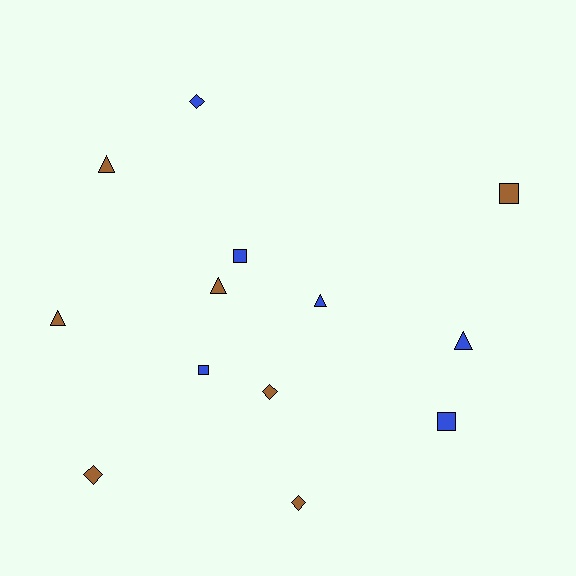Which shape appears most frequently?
Triangle, with 5 objects.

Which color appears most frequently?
Brown, with 7 objects.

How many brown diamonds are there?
There are 3 brown diamonds.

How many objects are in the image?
There are 13 objects.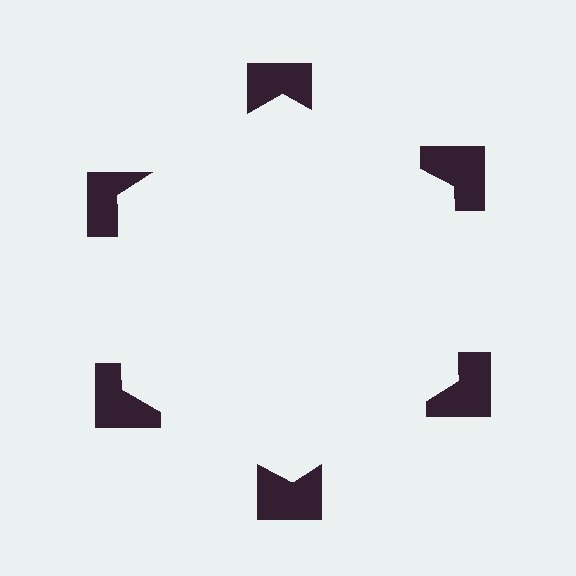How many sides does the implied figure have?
6 sides.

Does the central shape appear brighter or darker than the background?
It typically appears slightly brighter than the background, even though no actual brightness change is drawn.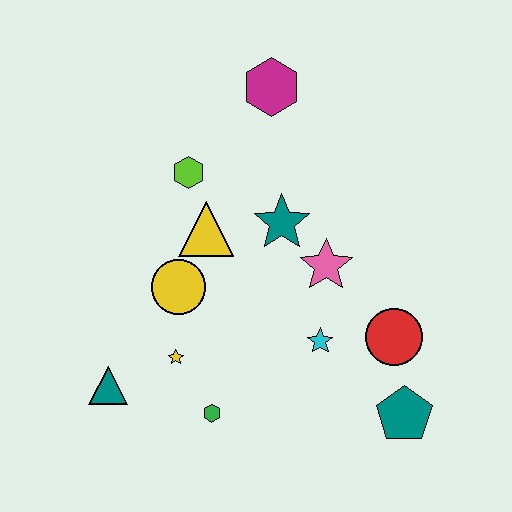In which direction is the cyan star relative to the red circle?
The cyan star is to the left of the red circle.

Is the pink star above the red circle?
Yes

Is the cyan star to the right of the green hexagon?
Yes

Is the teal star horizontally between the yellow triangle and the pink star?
Yes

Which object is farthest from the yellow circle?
The teal pentagon is farthest from the yellow circle.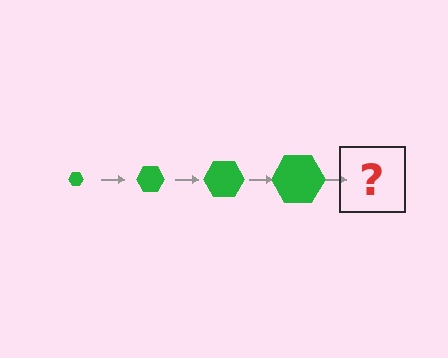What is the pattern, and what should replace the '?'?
The pattern is that the hexagon gets progressively larger each step. The '?' should be a green hexagon, larger than the previous one.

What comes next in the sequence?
The next element should be a green hexagon, larger than the previous one.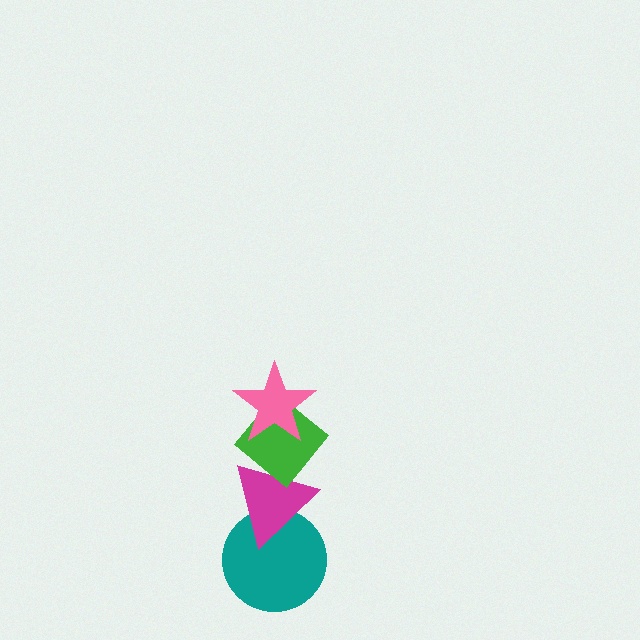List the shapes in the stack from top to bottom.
From top to bottom: the pink star, the green diamond, the magenta triangle, the teal circle.